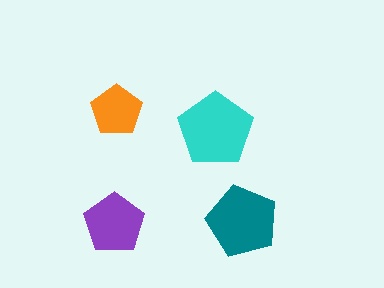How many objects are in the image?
There are 4 objects in the image.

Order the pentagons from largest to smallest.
the cyan one, the teal one, the purple one, the orange one.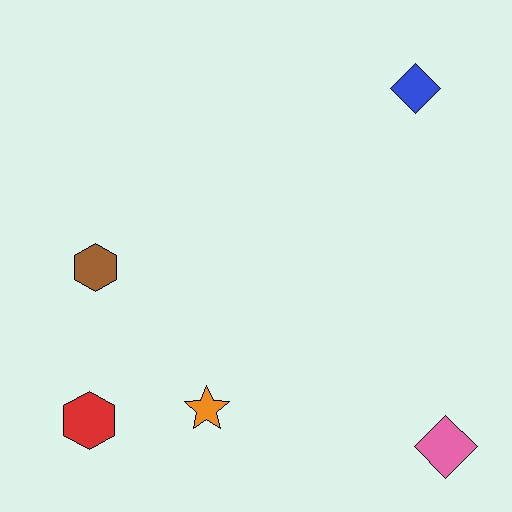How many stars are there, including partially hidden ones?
There is 1 star.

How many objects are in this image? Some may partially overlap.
There are 5 objects.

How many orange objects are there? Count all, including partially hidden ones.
There is 1 orange object.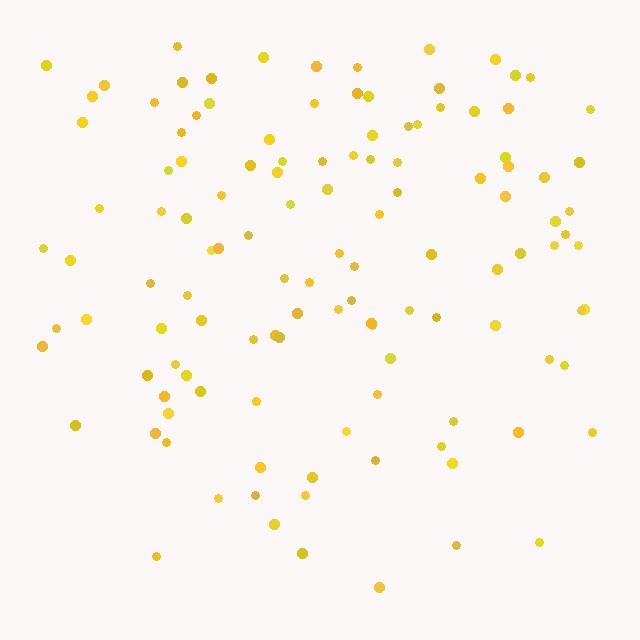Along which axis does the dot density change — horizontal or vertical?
Vertical.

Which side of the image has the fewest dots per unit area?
The bottom.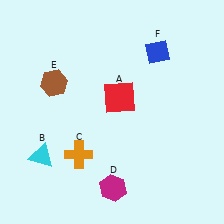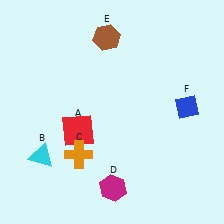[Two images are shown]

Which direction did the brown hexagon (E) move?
The brown hexagon (E) moved right.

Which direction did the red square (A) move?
The red square (A) moved left.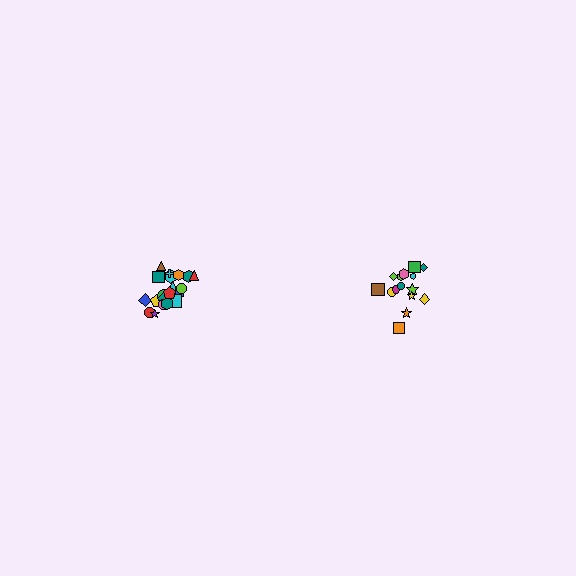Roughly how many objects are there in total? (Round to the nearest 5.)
Roughly 35 objects in total.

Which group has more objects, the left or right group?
The left group.